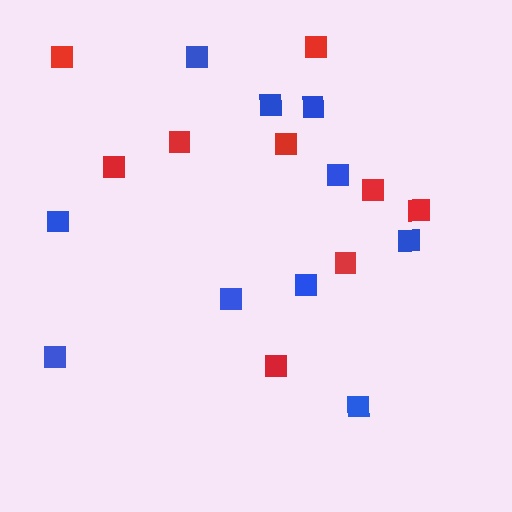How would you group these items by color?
There are 2 groups: one group of red squares (9) and one group of blue squares (10).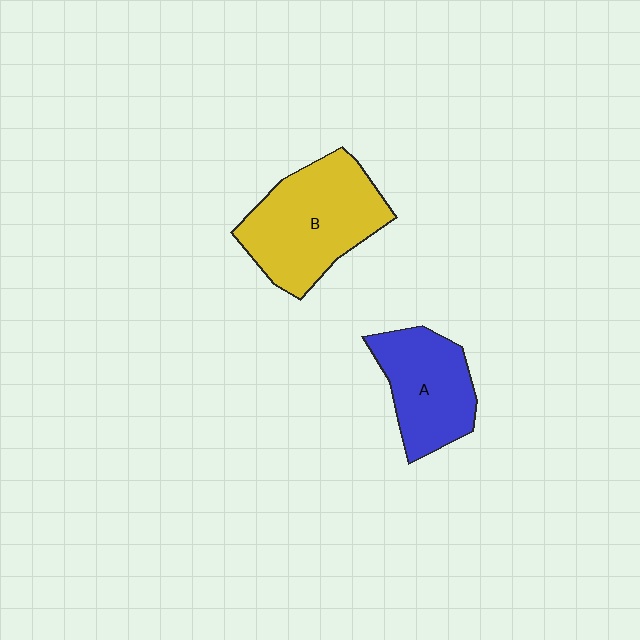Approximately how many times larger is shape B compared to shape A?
Approximately 1.4 times.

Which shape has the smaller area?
Shape A (blue).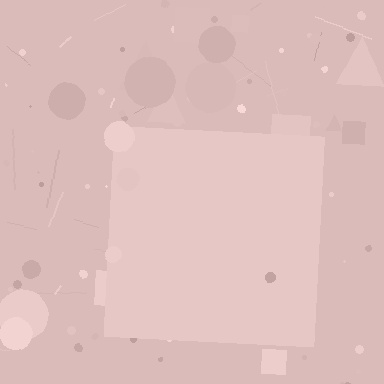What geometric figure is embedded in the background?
A square is embedded in the background.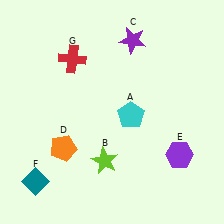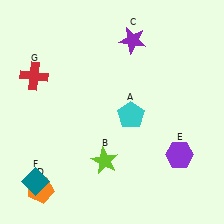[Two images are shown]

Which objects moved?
The objects that moved are: the orange pentagon (D), the red cross (G).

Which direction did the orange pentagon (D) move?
The orange pentagon (D) moved down.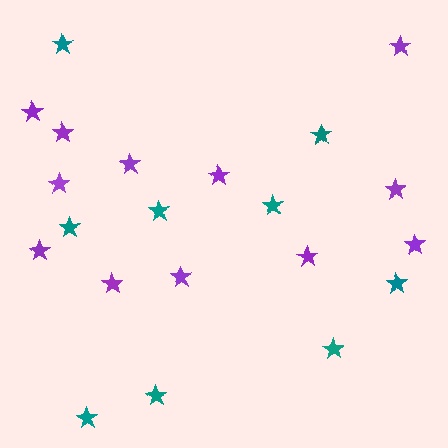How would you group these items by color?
There are 2 groups: one group of teal stars (9) and one group of purple stars (12).